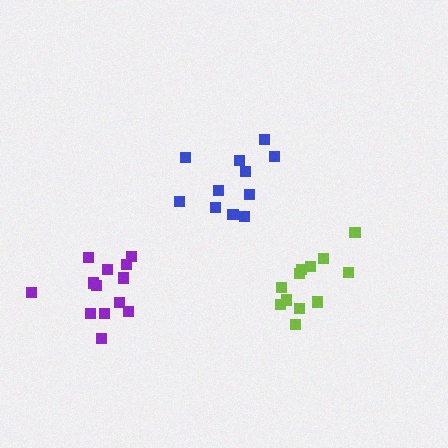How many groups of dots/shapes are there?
There are 3 groups.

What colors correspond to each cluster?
The clusters are colored: purple, blue, lime.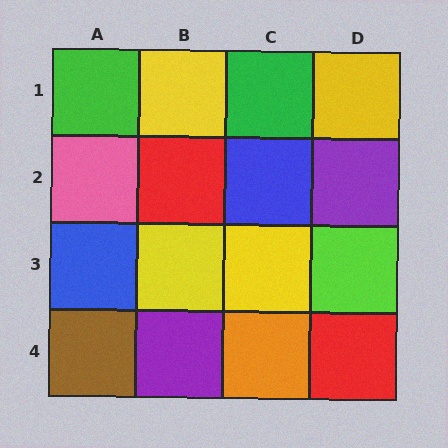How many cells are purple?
2 cells are purple.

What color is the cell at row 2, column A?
Pink.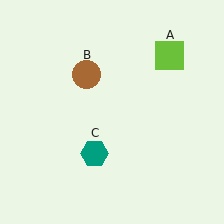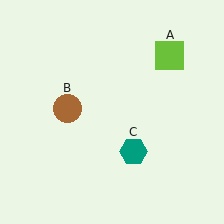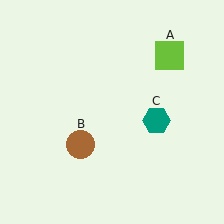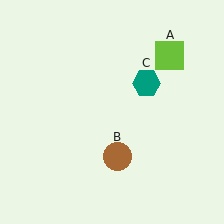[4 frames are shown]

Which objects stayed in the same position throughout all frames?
Lime square (object A) remained stationary.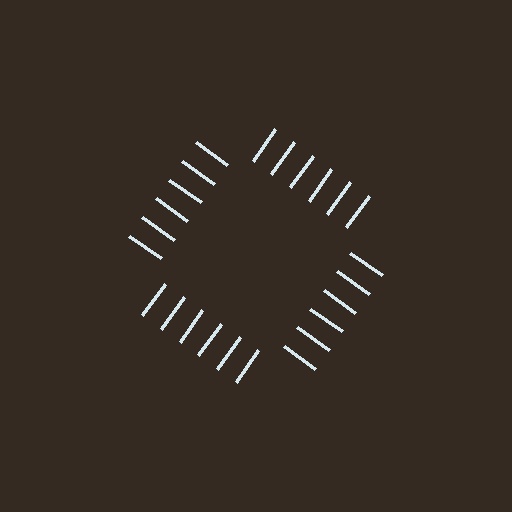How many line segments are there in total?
24 — 6 along each of the 4 edges.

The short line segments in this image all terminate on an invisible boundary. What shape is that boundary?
An illusory square — the line segments terminate on its edges but no continuous stroke is drawn.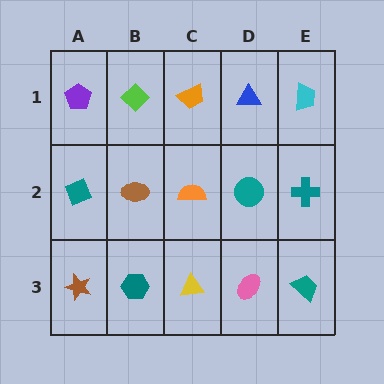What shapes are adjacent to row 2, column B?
A lime diamond (row 1, column B), a teal hexagon (row 3, column B), a teal diamond (row 2, column A), an orange semicircle (row 2, column C).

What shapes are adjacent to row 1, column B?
A brown ellipse (row 2, column B), a purple pentagon (row 1, column A), an orange trapezoid (row 1, column C).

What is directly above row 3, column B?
A brown ellipse.